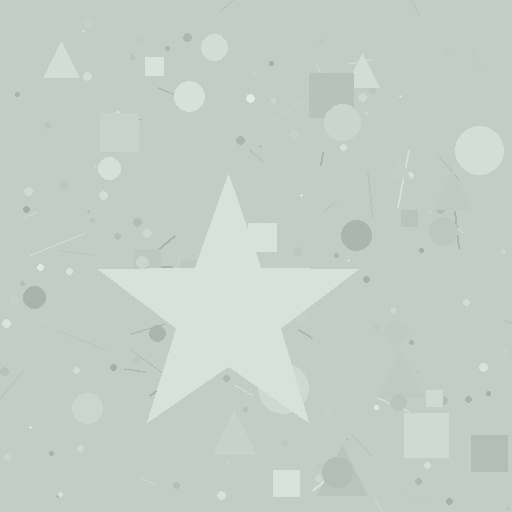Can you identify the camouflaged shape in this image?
The camouflaged shape is a star.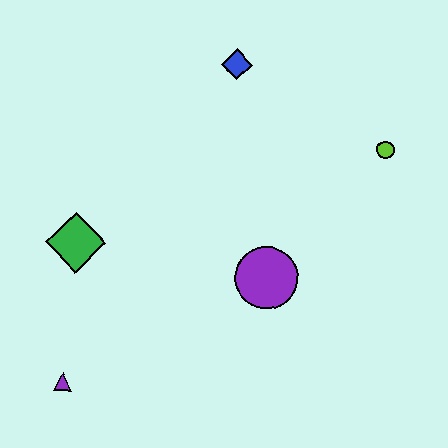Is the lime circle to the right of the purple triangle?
Yes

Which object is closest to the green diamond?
The purple triangle is closest to the green diamond.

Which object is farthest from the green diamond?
The lime circle is farthest from the green diamond.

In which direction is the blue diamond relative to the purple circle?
The blue diamond is above the purple circle.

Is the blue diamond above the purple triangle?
Yes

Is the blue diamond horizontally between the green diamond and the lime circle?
Yes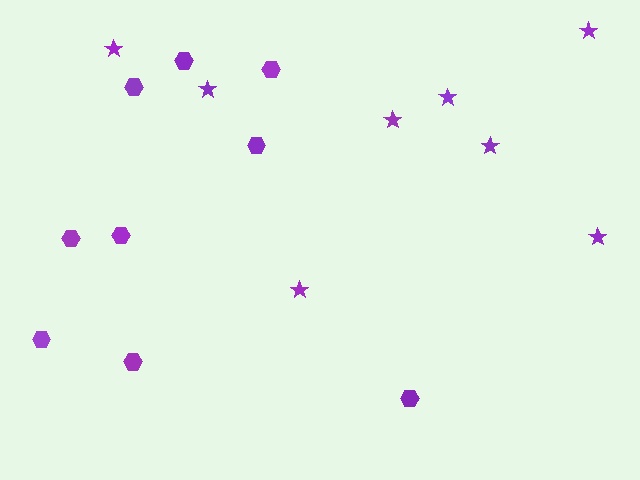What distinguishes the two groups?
There are 2 groups: one group of stars (8) and one group of hexagons (9).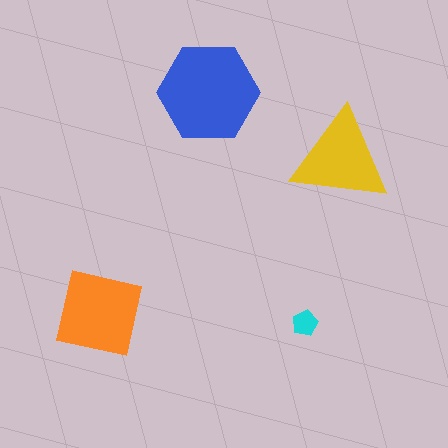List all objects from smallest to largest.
The cyan pentagon, the yellow triangle, the orange square, the blue hexagon.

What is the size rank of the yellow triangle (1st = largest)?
3rd.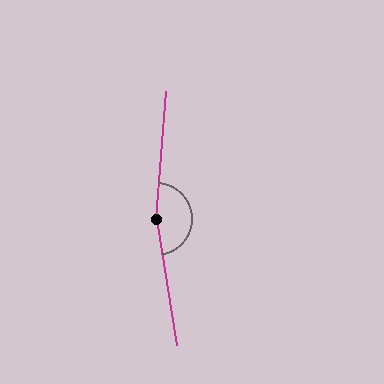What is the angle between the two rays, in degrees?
Approximately 166 degrees.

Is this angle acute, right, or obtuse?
It is obtuse.